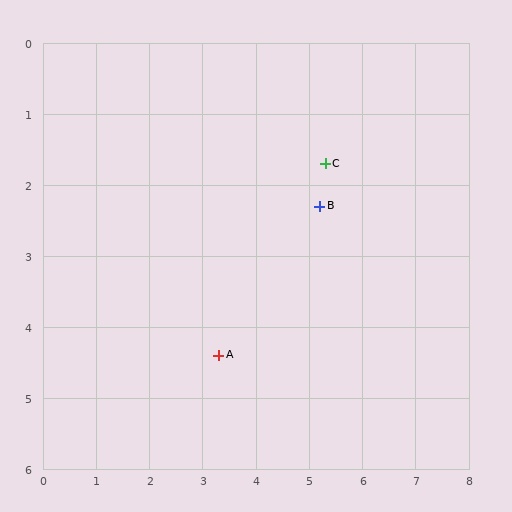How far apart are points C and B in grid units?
Points C and B are about 0.6 grid units apart.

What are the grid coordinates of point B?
Point B is at approximately (5.2, 2.3).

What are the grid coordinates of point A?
Point A is at approximately (3.3, 4.4).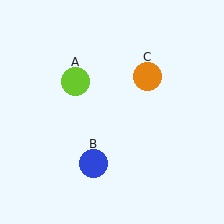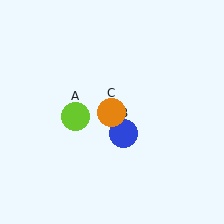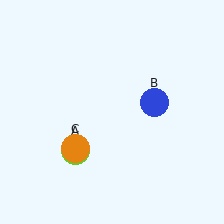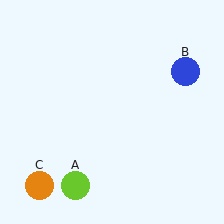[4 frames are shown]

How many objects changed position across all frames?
3 objects changed position: lime circle (object A), blue circle (object B), orange circle (object C).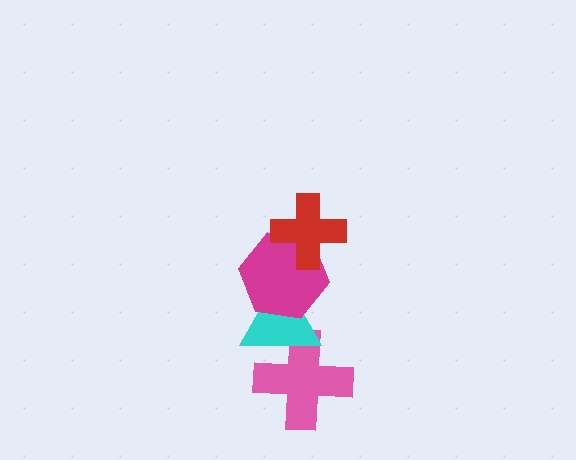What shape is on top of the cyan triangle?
The magenta hexagon is on top of the cyan triangle.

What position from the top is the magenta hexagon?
The magenta hexagon is 2nd from the top.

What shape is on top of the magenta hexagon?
The red cross is on top of the magenta hexagon.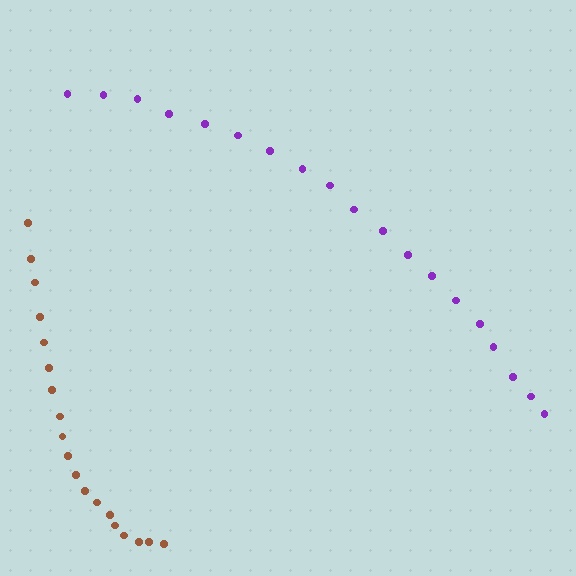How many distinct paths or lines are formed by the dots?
There are 2 distinct paths.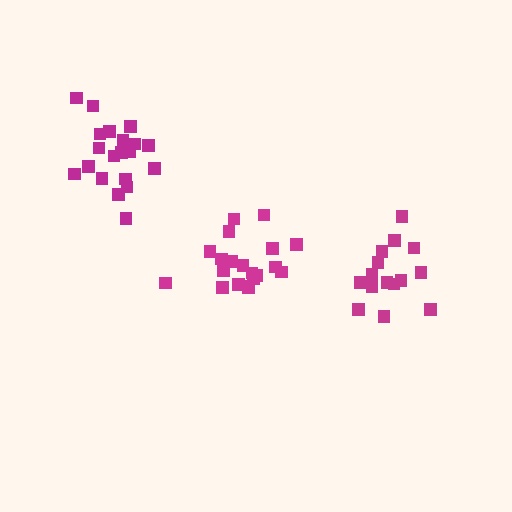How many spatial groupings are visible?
There are 3 spatial groupings.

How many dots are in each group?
Group 1: 20 dots, Group 2: 20 dots, Group 3: 15 dots (55 total).